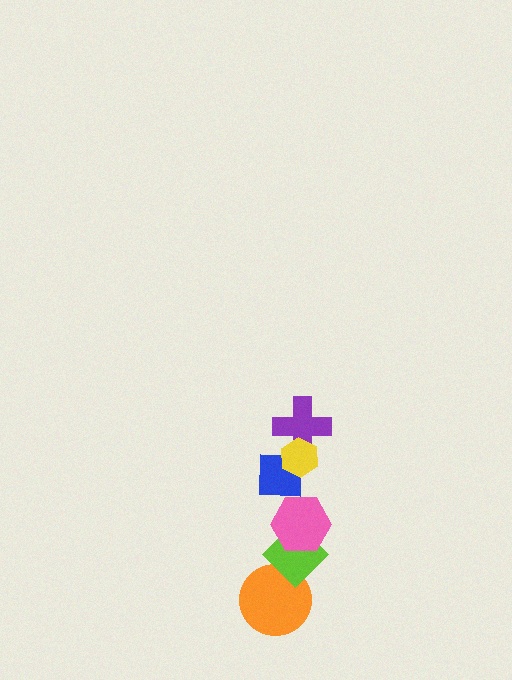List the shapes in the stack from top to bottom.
From top to bottom: the yellow hexagon, the purple cross, the blue square, the pink hexagon, the lime diamond, the orange circle.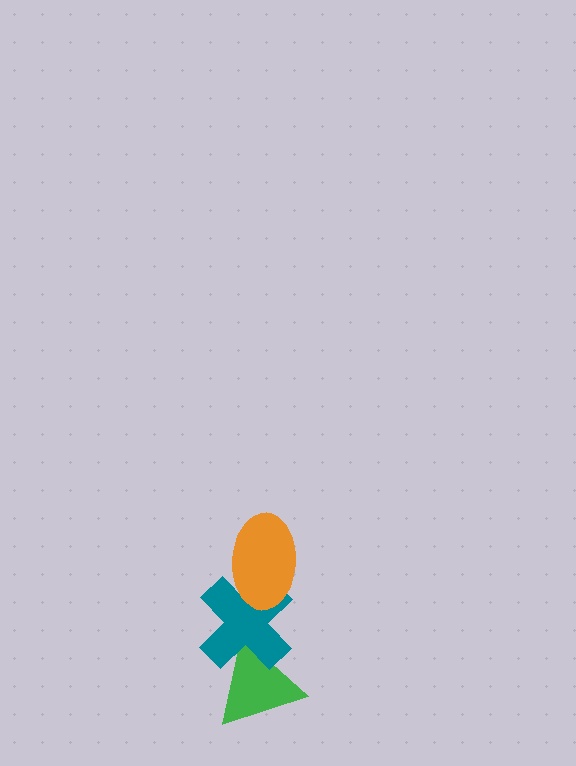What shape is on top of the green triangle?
The teal cross is on top of the green triangle.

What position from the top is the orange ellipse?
The orange ellipse is 1st from the top.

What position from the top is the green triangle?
The green triangle is 3rd from the top.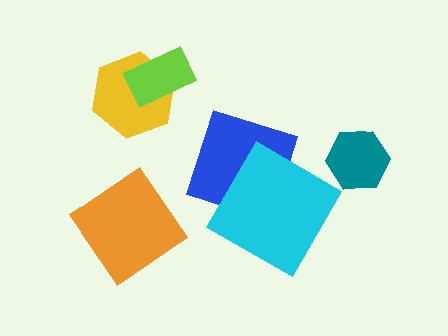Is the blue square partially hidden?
Yes, it is partially covered by another shape.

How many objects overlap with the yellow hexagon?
1 object overlaps with the yellow hexagon.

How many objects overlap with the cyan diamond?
1 object overlaps with the cyan diamond.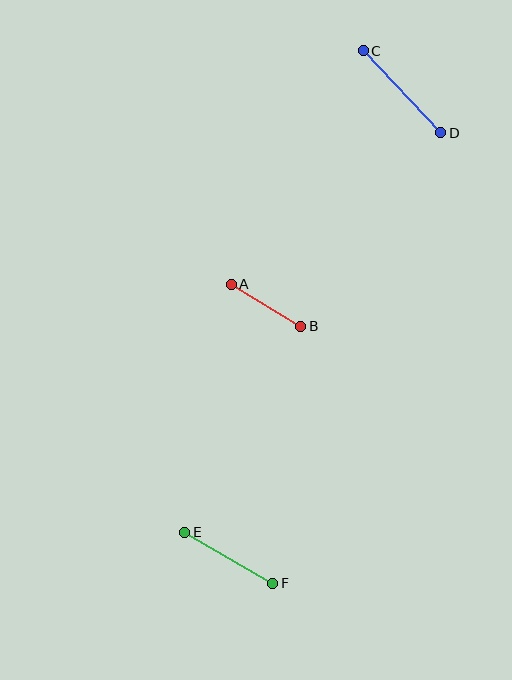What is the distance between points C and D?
The distance is approximately 113 pixels.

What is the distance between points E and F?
The distance is approximately 102 pixels.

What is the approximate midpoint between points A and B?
The midpoint is at approximately (266, 305) pixels.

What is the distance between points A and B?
The distance is approximately 82 pixels.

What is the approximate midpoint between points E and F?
The midpoint is at approximately (229, 558) pixels.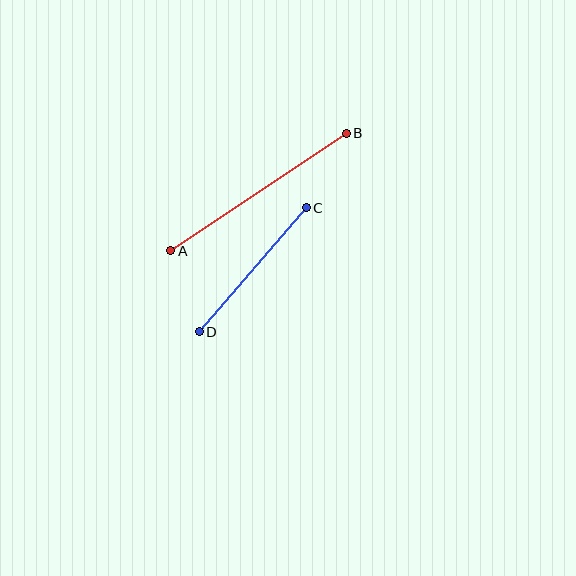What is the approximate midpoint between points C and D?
The midpoint is at approximately (253, 270) pixels.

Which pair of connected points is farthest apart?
Points A and B are farthest apart.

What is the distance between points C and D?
The distance is approximately 164 pixels.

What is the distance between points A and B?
The distance is approximately 211 pixels.